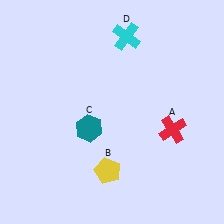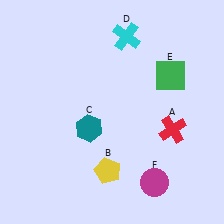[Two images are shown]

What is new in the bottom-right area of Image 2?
A magenta circle (F) was added in the bottom-right area of Image 2.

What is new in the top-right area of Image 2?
A green square (E) was added in the top-right area of Image 2.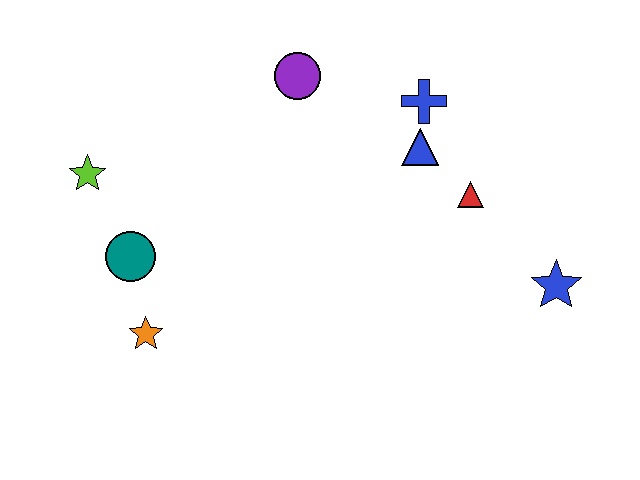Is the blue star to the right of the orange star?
Yes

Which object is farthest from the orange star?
The blue star is farthest from the orange star.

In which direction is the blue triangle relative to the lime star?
The blue triangle is to the right of the lime star.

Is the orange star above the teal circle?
No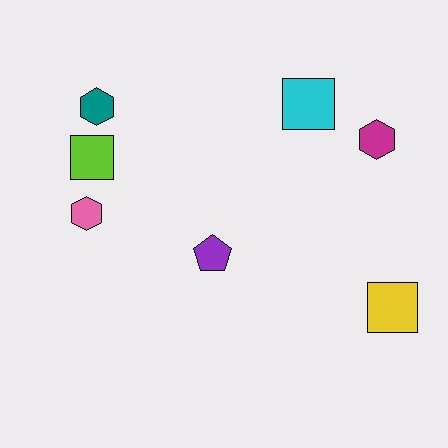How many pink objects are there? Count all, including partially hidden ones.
There is 1 pink object.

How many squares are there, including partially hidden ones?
There are 3 squares.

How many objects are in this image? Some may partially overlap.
There are 7 objects.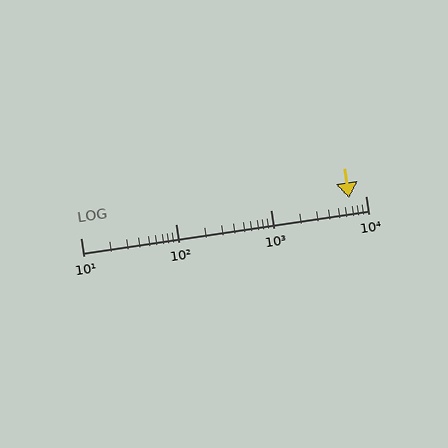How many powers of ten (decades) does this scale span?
The scale spans 3 decades, from 10 to 10000.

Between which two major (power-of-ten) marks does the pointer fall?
The pointer is between 1000 and 10000.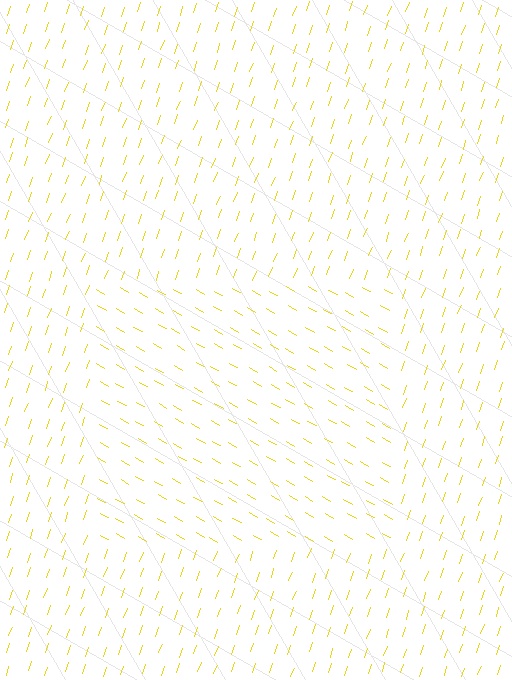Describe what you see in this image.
The image is filled with small yellow line segments. A rectangle region in the image has lines oriented differently from the surrounding lines, creating a visible texture boundary.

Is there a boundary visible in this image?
Yes, there is a texture boundary formed by a change in line orientation.